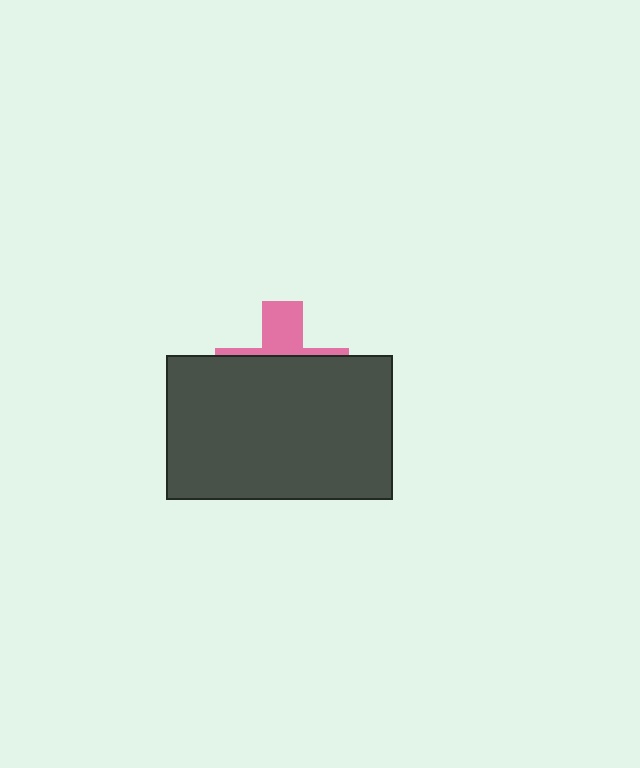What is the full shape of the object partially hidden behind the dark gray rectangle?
The partially hidden object is a pink cross.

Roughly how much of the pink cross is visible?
A small part of it is visible (roughly 32%).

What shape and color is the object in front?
The object in front is a dark gray rectangle.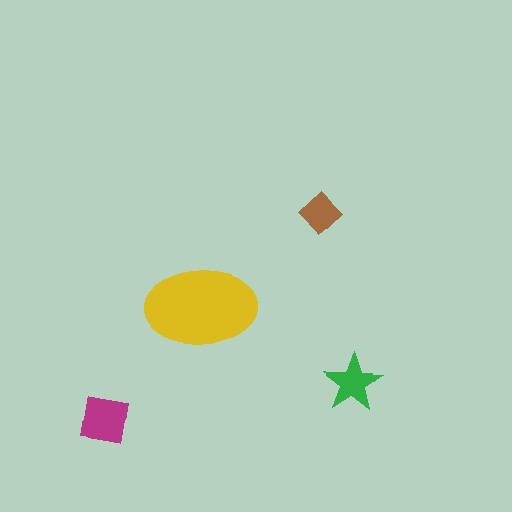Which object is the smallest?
The brown diamond.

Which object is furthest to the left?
The magenta square is leftmost.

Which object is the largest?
The yellow ellipse.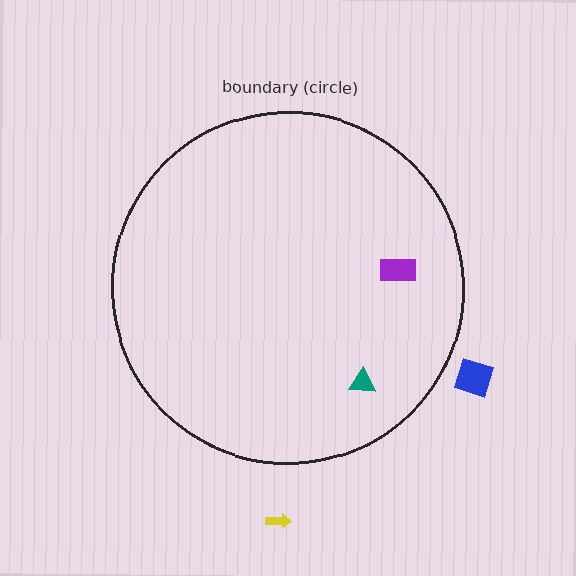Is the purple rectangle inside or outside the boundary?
Inside.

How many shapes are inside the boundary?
2 inside, 2 outside.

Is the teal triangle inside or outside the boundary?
Inside.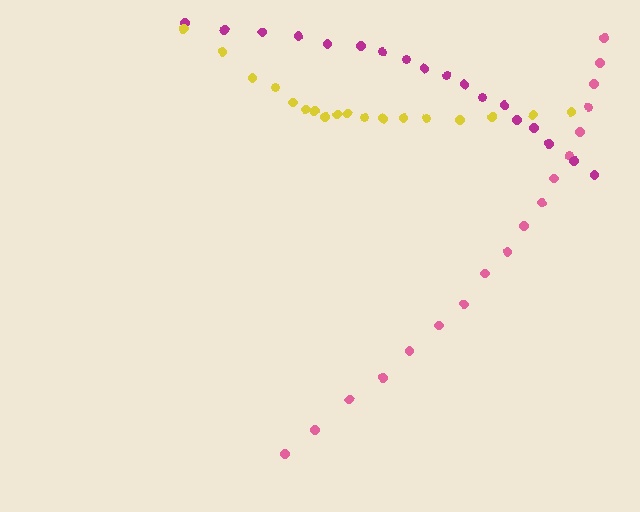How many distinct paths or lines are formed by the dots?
There are 3 distinct paths.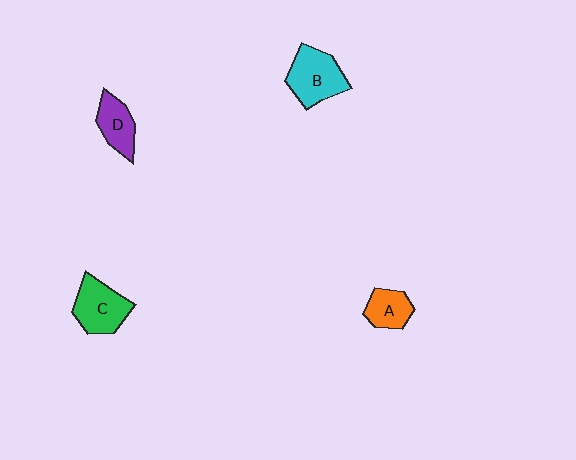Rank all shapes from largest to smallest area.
From largest to smallest: B (cyan), C (green), D (purple), A (orange).